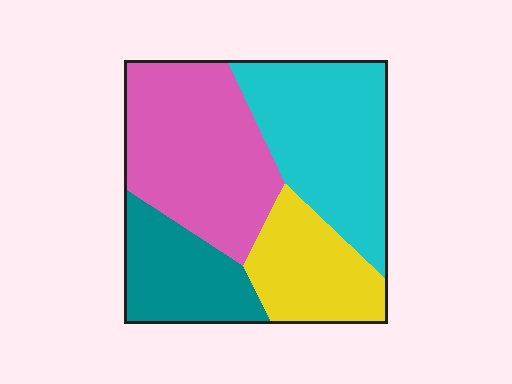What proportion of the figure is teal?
Teal takes up less than a quarter of the figure.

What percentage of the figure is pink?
Pink covers about 35% of the figure.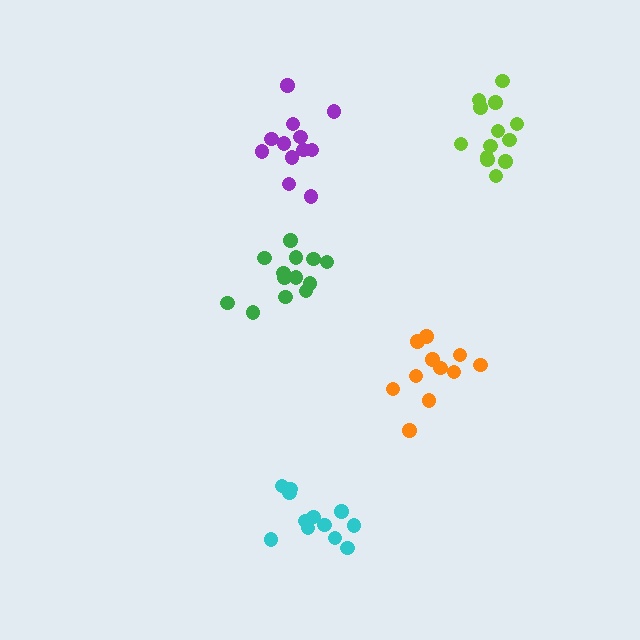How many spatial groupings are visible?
There are 5 spatial groupings.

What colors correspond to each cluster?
The clusters are colored: purple, orange, cyan, green, lime.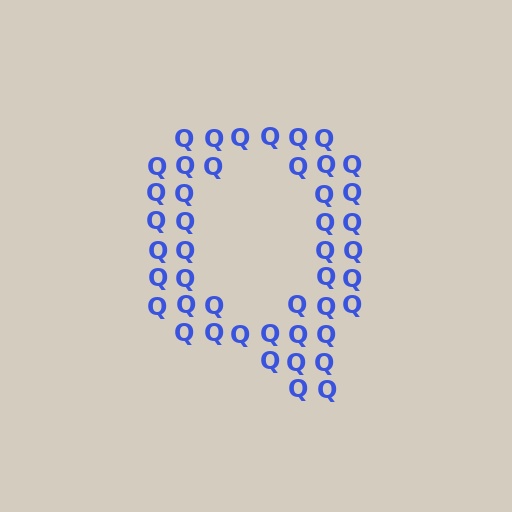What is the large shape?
The large shape is the letter Q.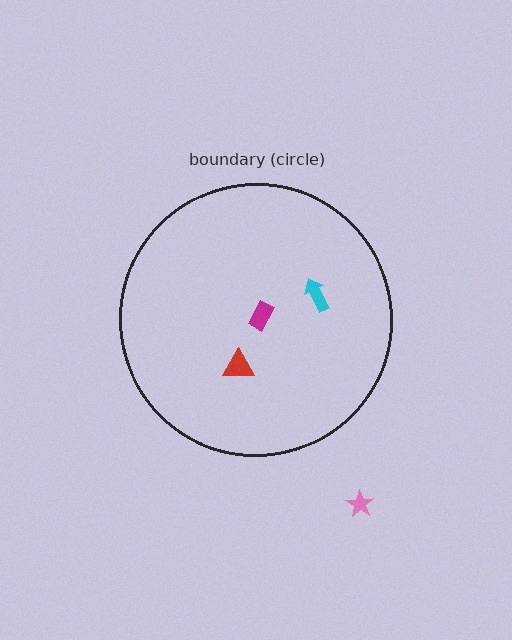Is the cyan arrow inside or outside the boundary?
Inside.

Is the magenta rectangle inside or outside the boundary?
Inside.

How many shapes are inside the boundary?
3 inside, 1 outside.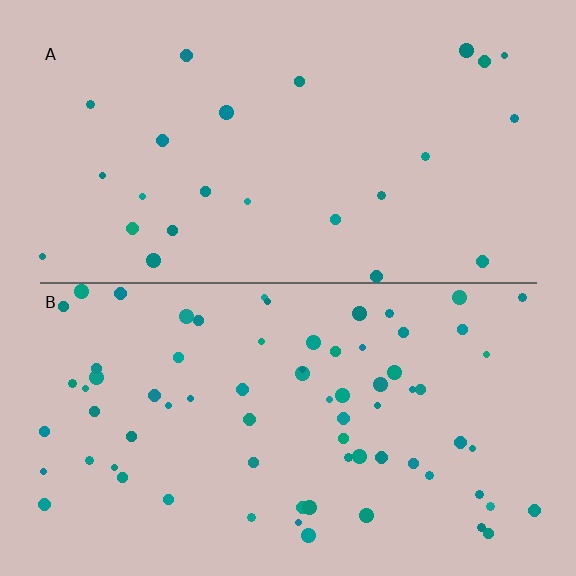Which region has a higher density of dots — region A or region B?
B (the bottom).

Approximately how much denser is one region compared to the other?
Approximately 2.9× — region B over region A.